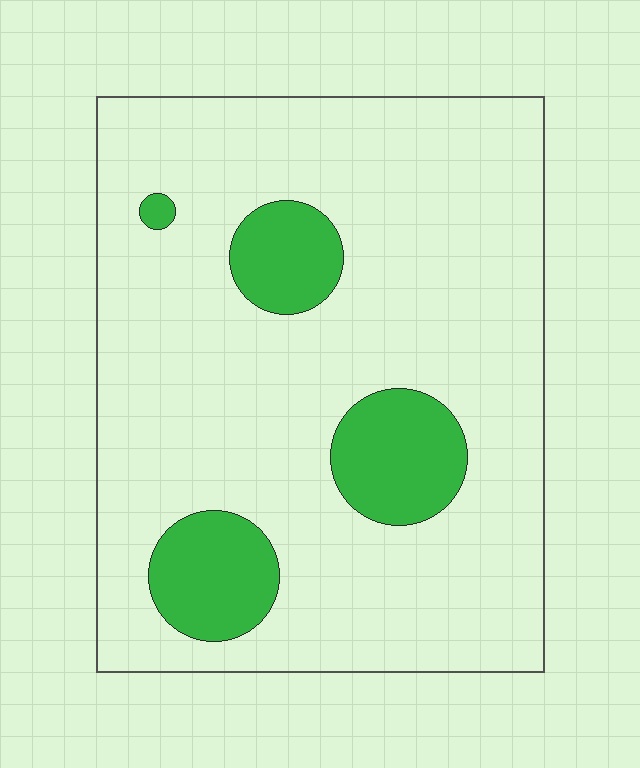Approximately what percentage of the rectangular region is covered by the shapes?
Approximately 15%.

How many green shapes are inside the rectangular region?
4.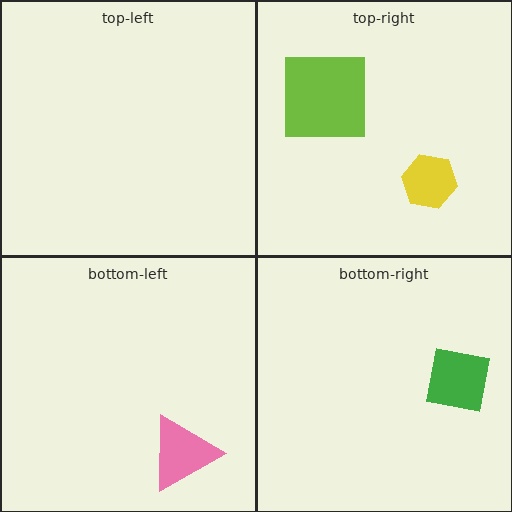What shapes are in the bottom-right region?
The green square.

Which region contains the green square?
The bottom-right region.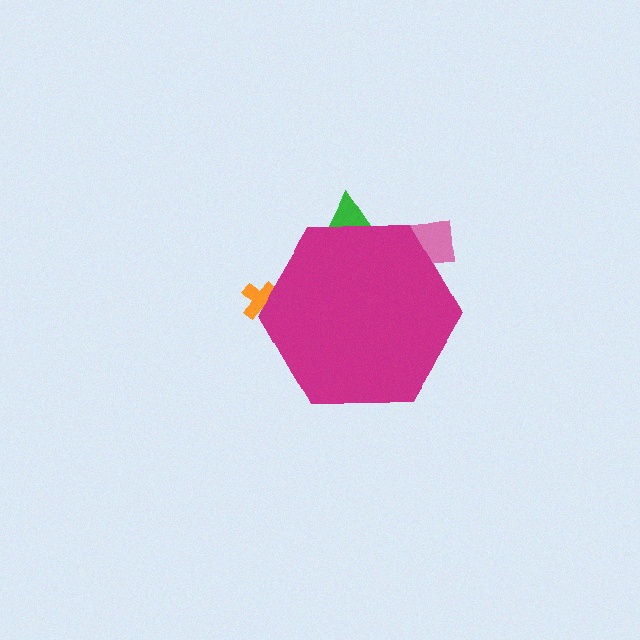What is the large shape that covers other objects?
A magenta hexagon.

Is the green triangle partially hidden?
Yes, the green triangle is partially hidden behind the magenta hexagon.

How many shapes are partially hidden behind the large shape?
3 shapes are partially hidden.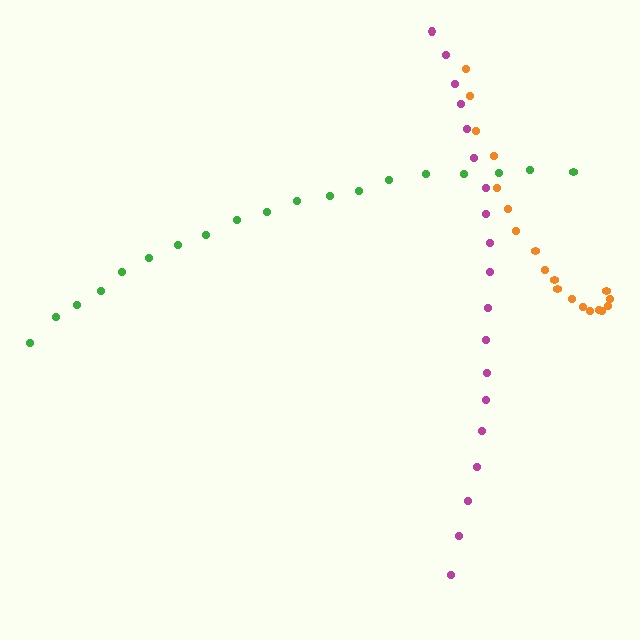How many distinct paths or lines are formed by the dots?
There are 3 distinct paths.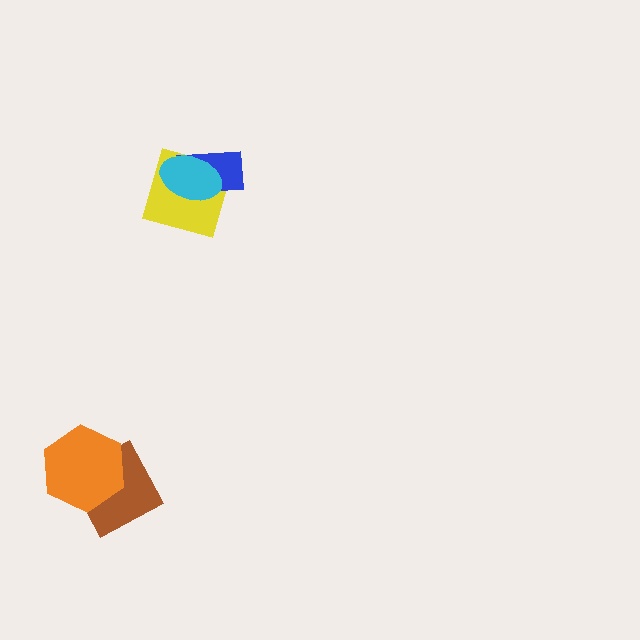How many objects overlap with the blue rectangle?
2 objects overlap with the blue rectangle.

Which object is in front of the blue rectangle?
The cyan ellipse is in front of the blue rectangle.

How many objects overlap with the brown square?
1 object overlaps with the brown square.